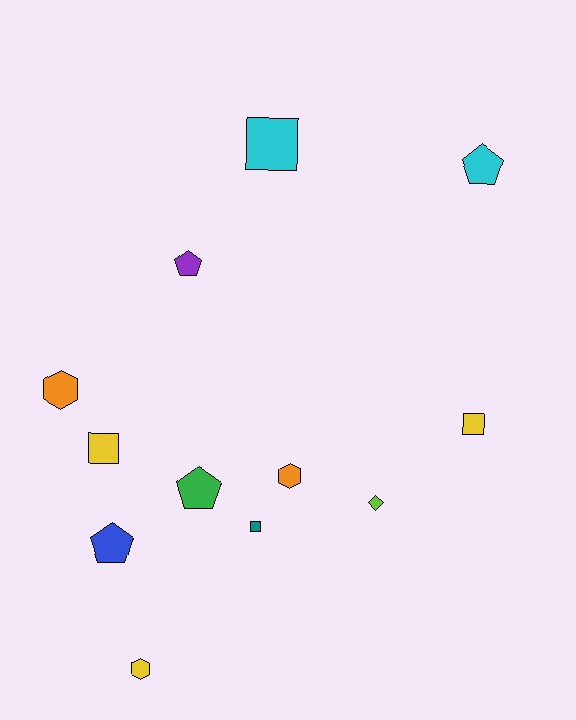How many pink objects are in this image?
There are no pink objects.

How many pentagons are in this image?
There are 4 pentagons.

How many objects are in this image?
There are 12 objects.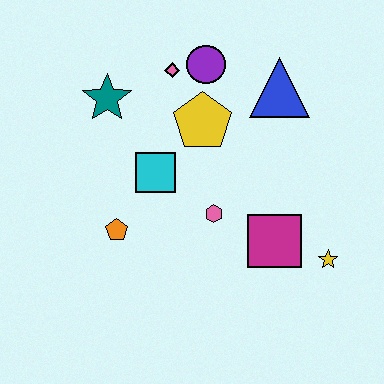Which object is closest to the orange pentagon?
The cyan square is closest to the orange pentagon.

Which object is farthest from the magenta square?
The teal star is farthest from the magenta square.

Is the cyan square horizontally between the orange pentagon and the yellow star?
Yes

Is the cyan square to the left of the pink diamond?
Yes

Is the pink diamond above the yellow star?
Yes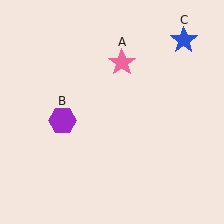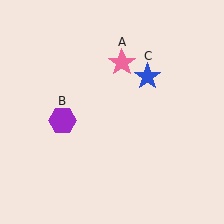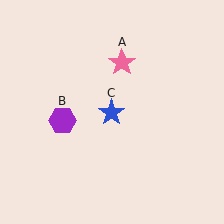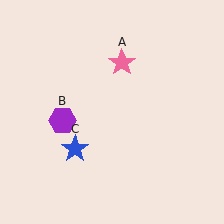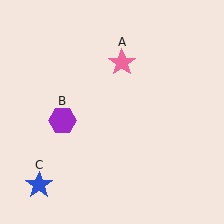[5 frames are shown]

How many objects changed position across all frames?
1 object changed position: blue star (object C).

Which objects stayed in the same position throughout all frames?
Pink star (object A) and purple hexagon (object B) remained stationary.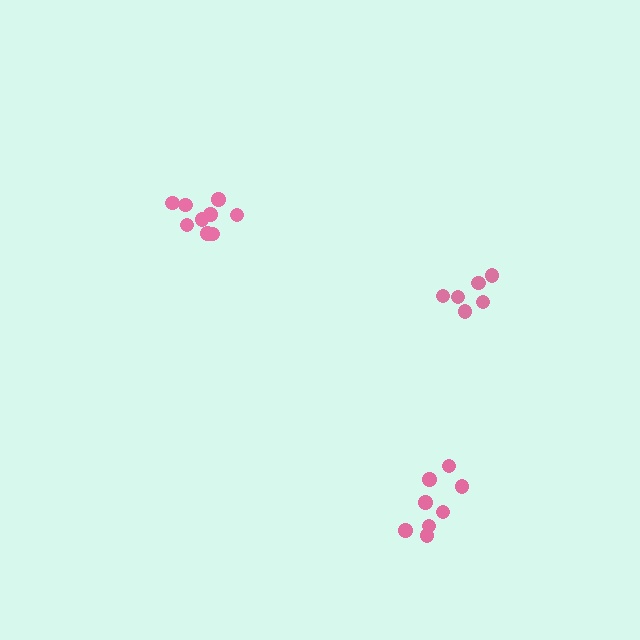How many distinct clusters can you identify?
There are 3 distinct clusters.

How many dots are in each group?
Group 1: 6 dots, Group 2: 8 dots, Group 3: 9 dots (23 total).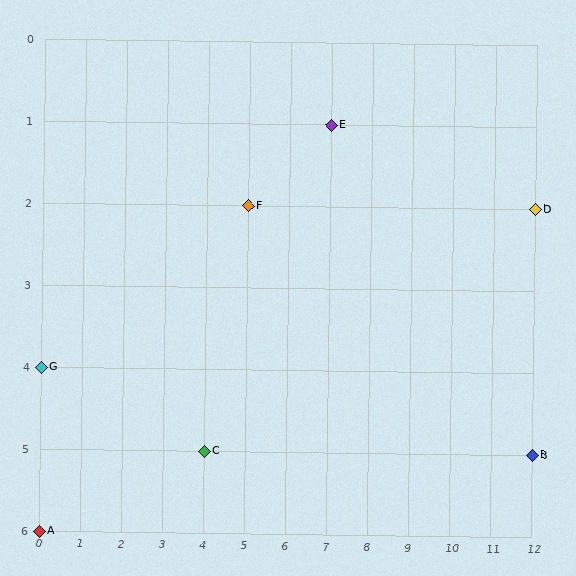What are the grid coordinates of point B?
Point B is at grid coordinates (12, 5).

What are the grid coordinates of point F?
Point F is at grid coordinates (5, 2).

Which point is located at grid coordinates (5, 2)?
Point F is at (5, 2).